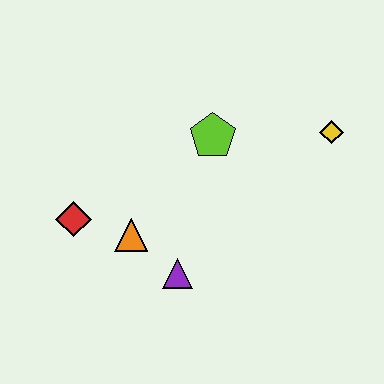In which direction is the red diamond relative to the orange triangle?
The red diamond is to the left of the orange triangle.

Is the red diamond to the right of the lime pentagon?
No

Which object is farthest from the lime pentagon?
The red diamond is farthest from the lime pentagon.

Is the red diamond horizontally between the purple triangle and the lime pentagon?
No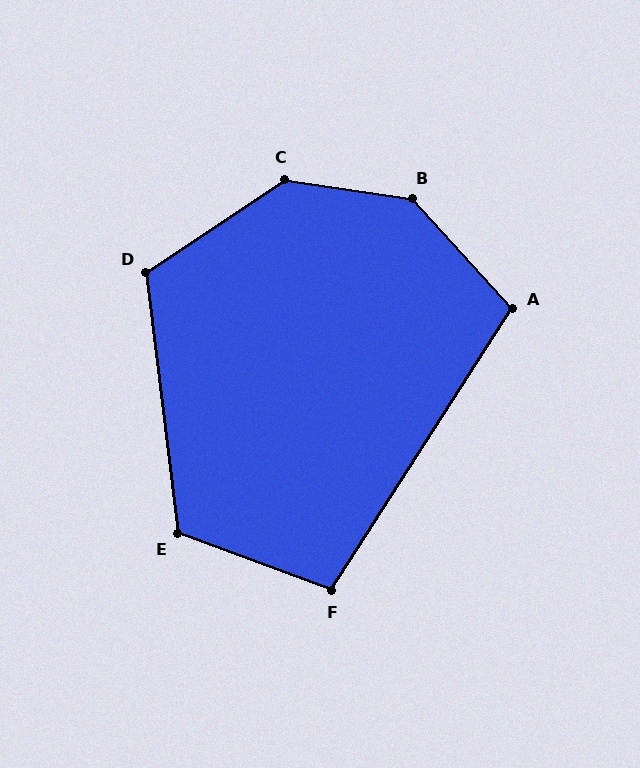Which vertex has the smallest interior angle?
F, at approximately 102 degrees.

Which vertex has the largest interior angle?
B, at approximately 141 degrees.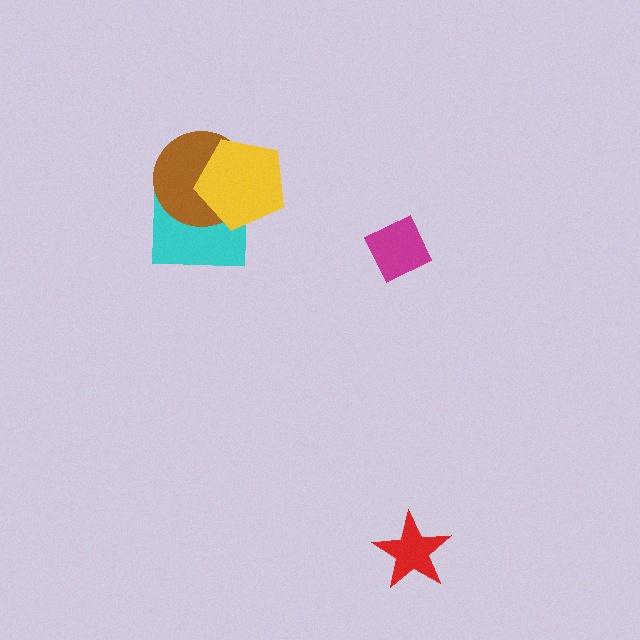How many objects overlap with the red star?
0 objects overlap with the red star.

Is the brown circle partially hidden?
Yes, it is partially covered by another shape.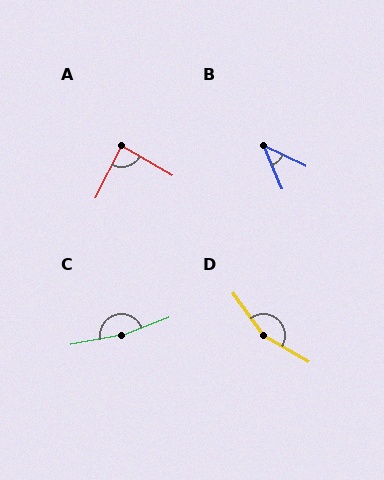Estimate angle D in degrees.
Approximately 156 degrees.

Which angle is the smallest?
B, at approximately 42 degrees.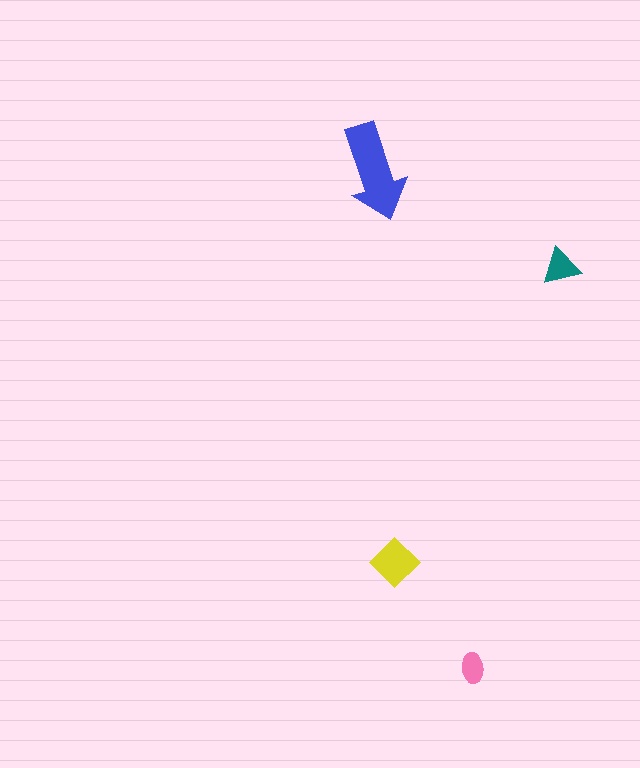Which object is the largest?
The blue arrow.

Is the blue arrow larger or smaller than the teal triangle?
Larger.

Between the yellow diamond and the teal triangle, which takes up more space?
The yellow diamond.